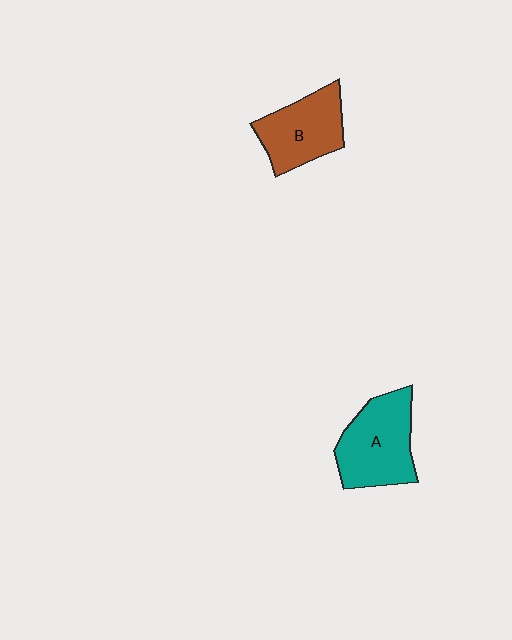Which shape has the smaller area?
Shape B (brown).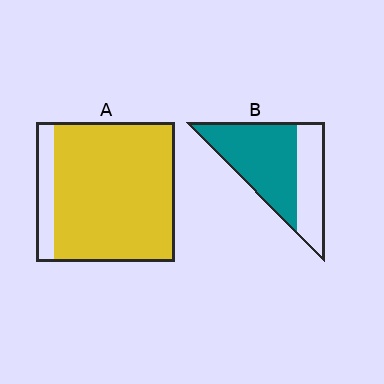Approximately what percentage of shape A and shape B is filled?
A is approximately 85% and B is approximately 65%.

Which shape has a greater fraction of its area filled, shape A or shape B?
Shape A.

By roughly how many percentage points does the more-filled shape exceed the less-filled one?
By roughly 25 percentage points (A over B).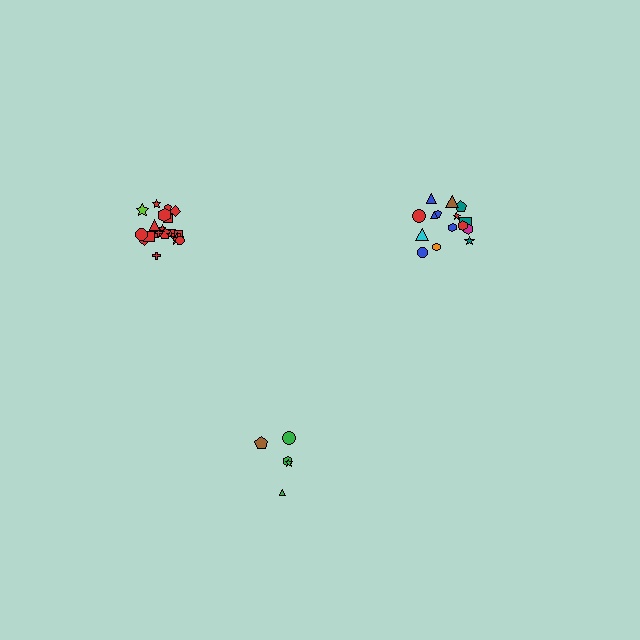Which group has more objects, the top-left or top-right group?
The top-left group.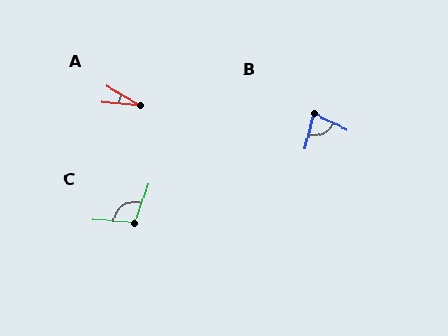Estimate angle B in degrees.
Approximately 77 degrees.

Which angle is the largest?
C, at approximately 105 degrees.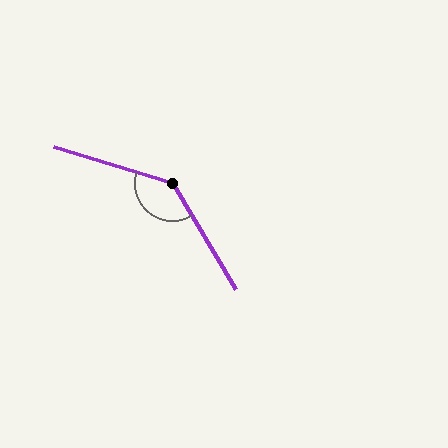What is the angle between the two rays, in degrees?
Approximately 138 degrees.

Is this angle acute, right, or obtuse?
It is obtuse.